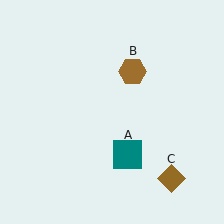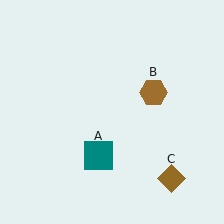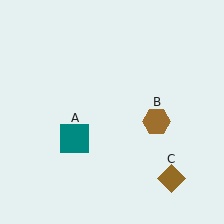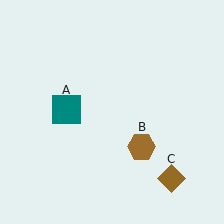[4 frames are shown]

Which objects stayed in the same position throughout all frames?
Brown diamond (object C) remained stationary.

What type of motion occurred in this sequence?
The teal square (object A), brown hexagon (object B) rotated clockwise around the center of the scene.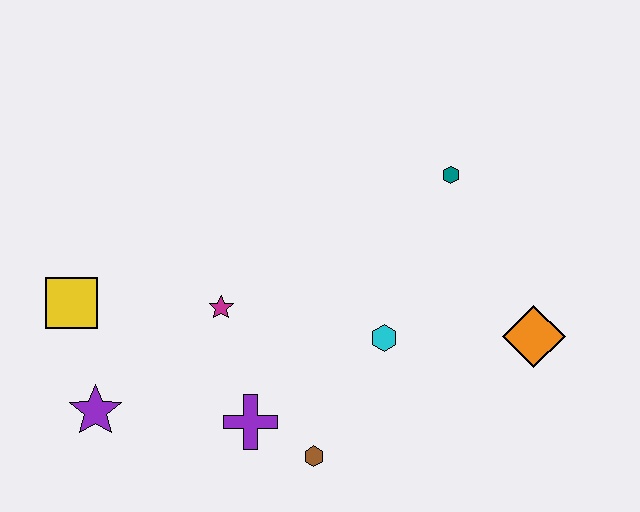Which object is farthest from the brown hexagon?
The teal hexagon is farthest from the brown hexagon.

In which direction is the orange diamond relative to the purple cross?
The orange diamond is to the right of the purple cross.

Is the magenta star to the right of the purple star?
Yes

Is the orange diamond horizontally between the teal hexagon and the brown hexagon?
No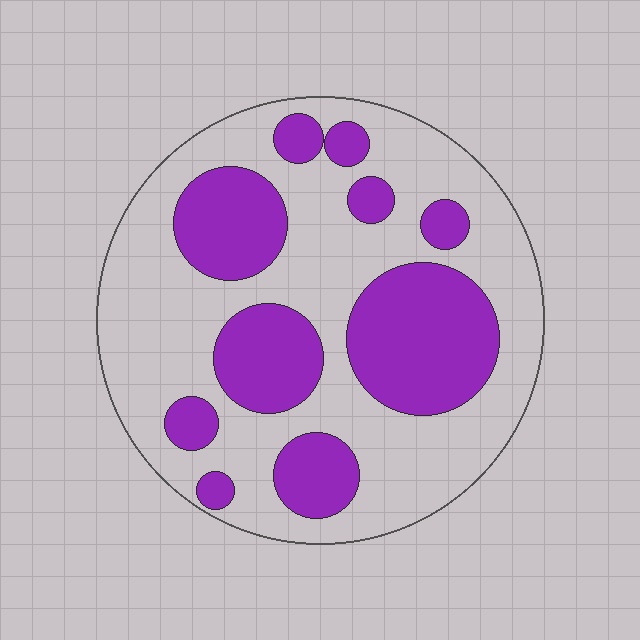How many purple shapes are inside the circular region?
10.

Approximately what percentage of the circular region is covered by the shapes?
Approximately 35%.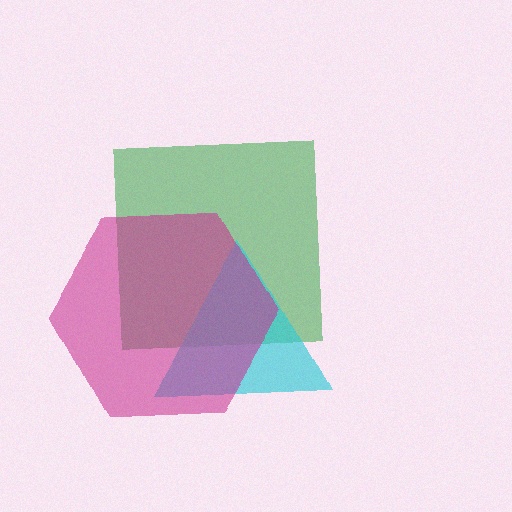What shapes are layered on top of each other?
The layered shapes are: a green square, a cyan triangle, a magenta hexagon.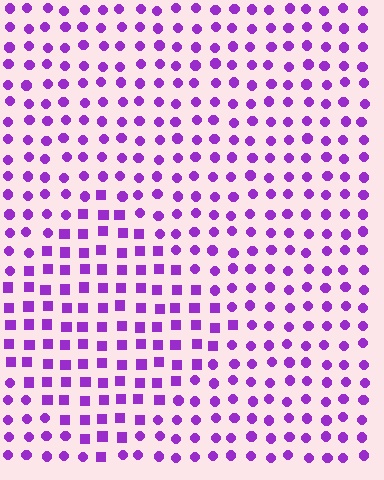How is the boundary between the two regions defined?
The boundary is defined by a change in element shape: squares inside vs. circles outside. All elements share the same color and spacing.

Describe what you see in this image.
The image is filled with small purple elements arranged in a uniform grid. A diamond-shaped region contains squares, while the surrounding area contains circles. The boundary is defined purely by the change in element shape.